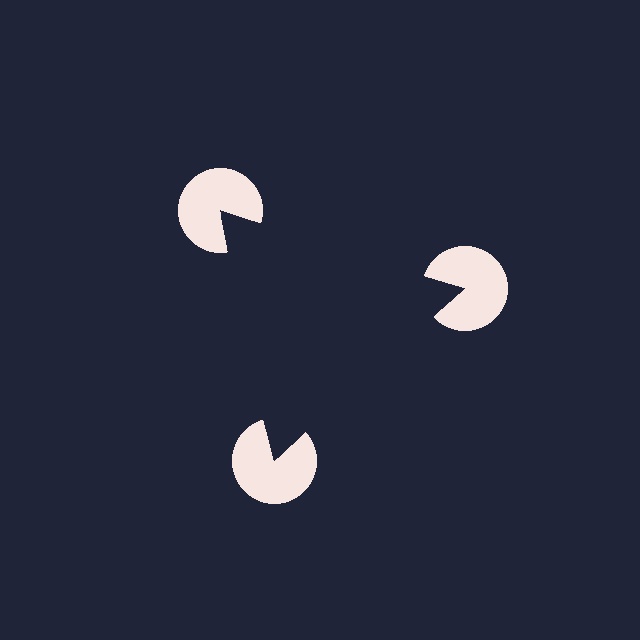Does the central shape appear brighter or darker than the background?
It typically appears slightly darker than the background, even though no actual brightness change is drawn.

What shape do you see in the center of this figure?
An illusory triangle — its edges are inferred from the aligned wedge cuts in the pac-man discs, not physically drawn.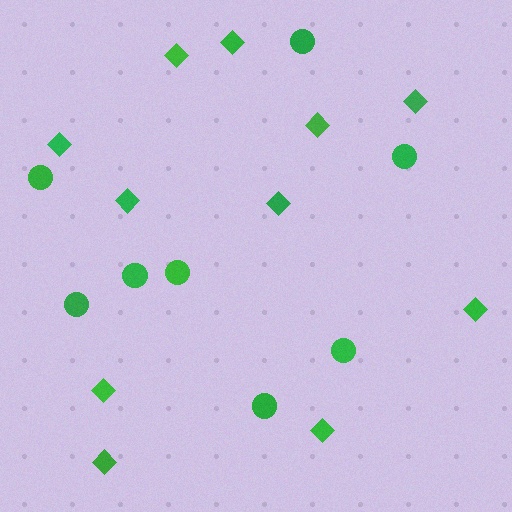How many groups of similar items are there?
There are 2 groups: one group of diamonds (11) and one group of circles (8).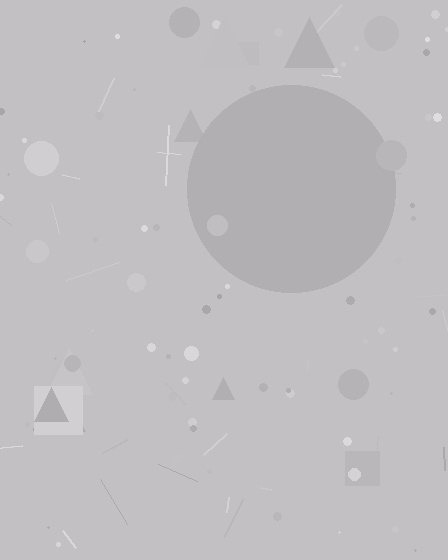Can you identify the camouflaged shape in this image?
The camouflaged shape is a circle.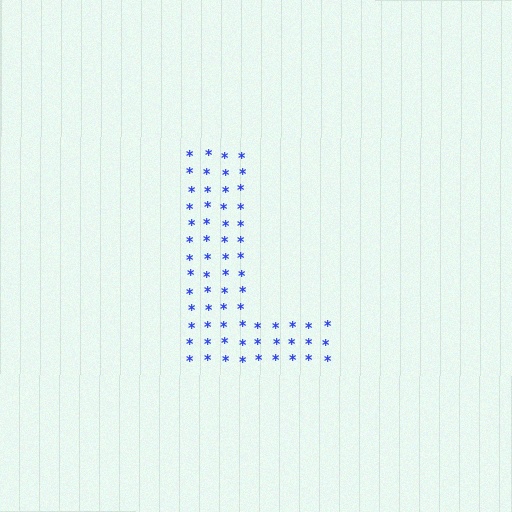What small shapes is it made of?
It is made of small asterisks.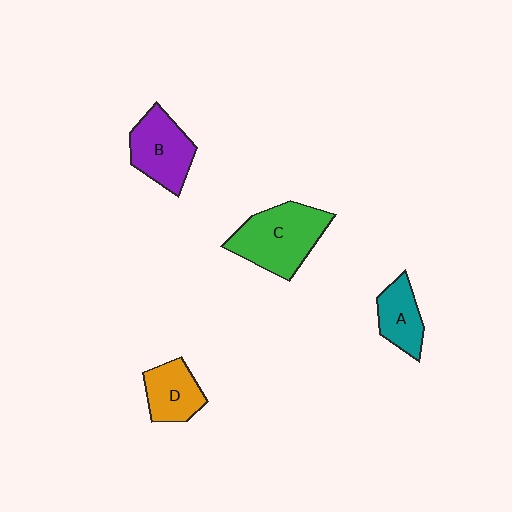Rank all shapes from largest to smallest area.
From largest to smallest: C (green), B (purple), D (orange), A (teal).